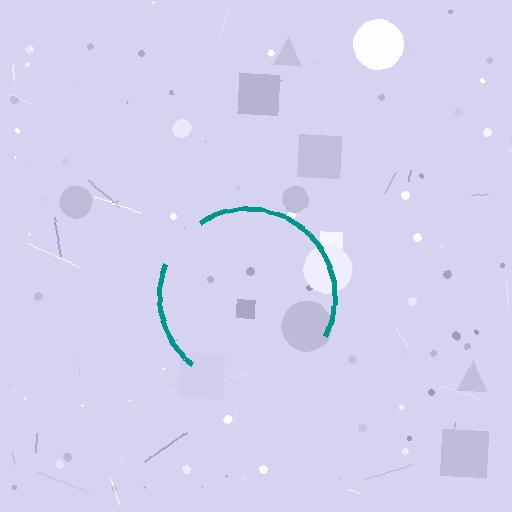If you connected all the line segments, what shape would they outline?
They would outline a circle.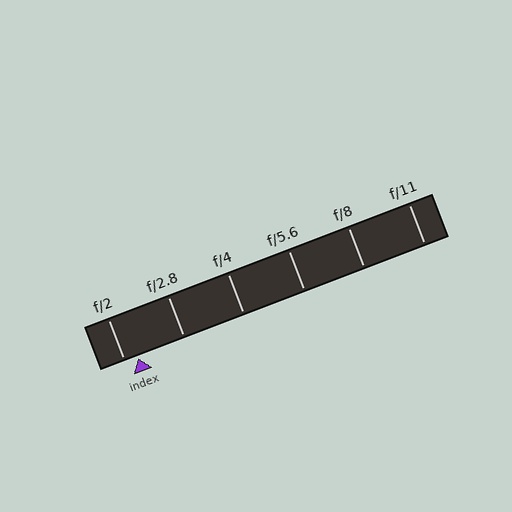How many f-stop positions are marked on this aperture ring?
There are 6 f-stop positions marked.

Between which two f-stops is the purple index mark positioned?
The index mark is between f/2 and f/2.8.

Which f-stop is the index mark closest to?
The index mark is closest to f/2.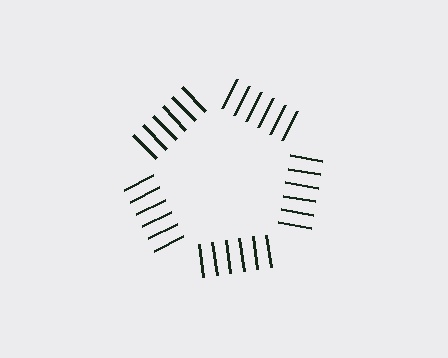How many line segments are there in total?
30 — 6 along each of the 5 edges.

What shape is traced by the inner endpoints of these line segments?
An illusory pentagon — the line segments terminate on its edges but no continuous stroke is drawn.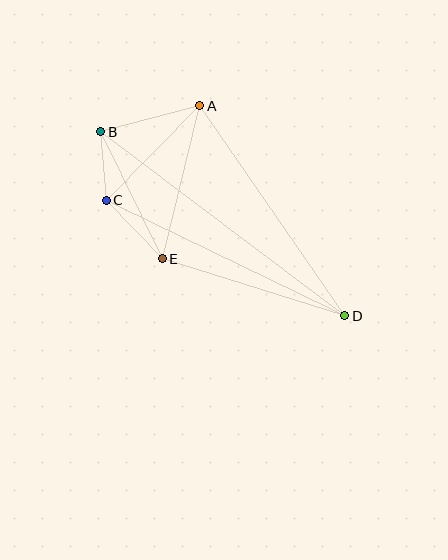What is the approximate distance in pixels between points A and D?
The distance between A and D is approximately 256 pixels.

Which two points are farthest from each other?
Points B and D are farthest from each other.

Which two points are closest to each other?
Points B and C are closest to each other.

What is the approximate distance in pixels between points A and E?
The distance between A and E is approximately 158 pixels.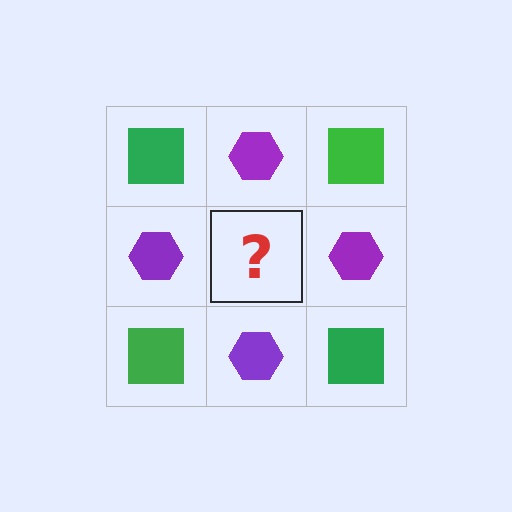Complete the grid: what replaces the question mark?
The question mark should be replaced with a green square.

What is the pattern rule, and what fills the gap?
The rule is that it alternates green square and purple hexagon in a checkerboard pattern. The gap should be filled with a green square.